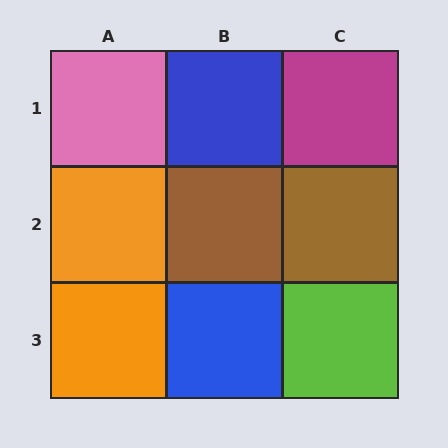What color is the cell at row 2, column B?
Brown.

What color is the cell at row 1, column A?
Pink.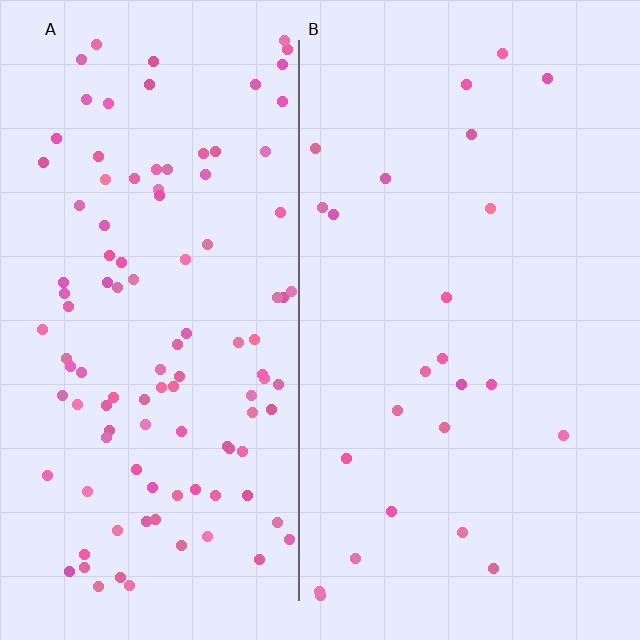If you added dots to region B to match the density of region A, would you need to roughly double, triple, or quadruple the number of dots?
Approximately quadruple.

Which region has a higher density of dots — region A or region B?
A (the left).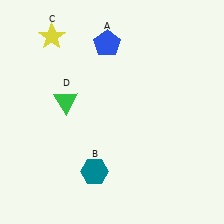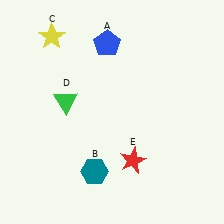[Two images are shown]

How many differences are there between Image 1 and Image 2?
There is 1 difference between the two images.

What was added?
A red star (E) was added in Image 2.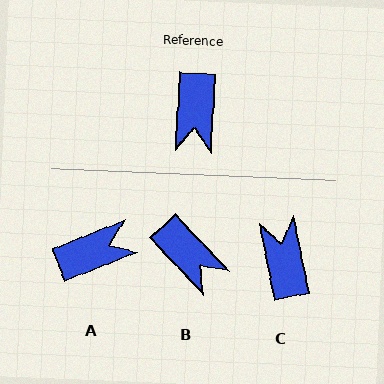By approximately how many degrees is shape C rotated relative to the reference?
Approximately 166 degrees clockwise.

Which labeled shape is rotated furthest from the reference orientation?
C, about 166 degrees away.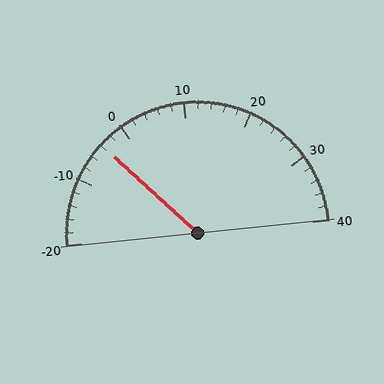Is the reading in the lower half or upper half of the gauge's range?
The reading is in the lower half of the range (-20 to 40).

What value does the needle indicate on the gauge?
The needle indicates approximately -4.